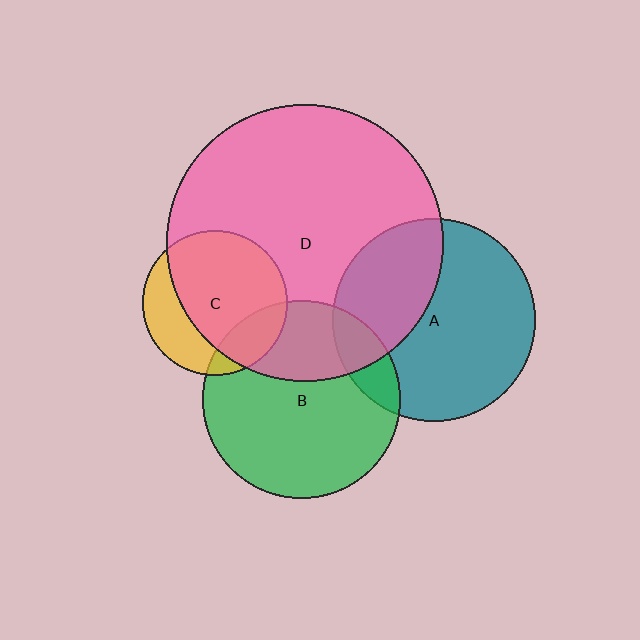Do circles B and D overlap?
Yes.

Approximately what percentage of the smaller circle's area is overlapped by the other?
Approximately 30%.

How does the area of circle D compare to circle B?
Approximately 2.0 times.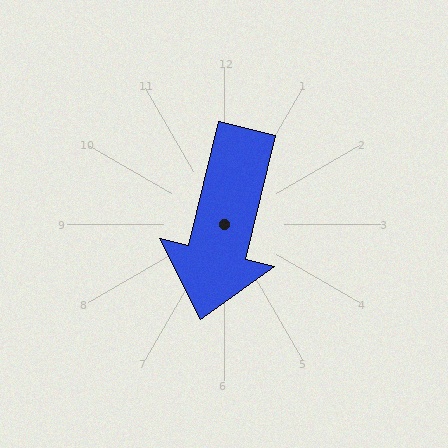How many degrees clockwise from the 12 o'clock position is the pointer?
Approximately 194 degrees.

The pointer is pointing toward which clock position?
Roughly 6 o'clock.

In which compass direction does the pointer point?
South.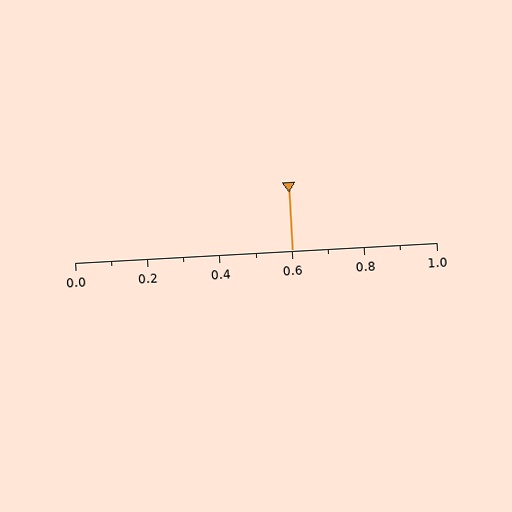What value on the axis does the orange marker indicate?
The marker indicates approximately 0.6.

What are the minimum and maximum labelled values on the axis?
The axis runs from 0.0 to 1.0.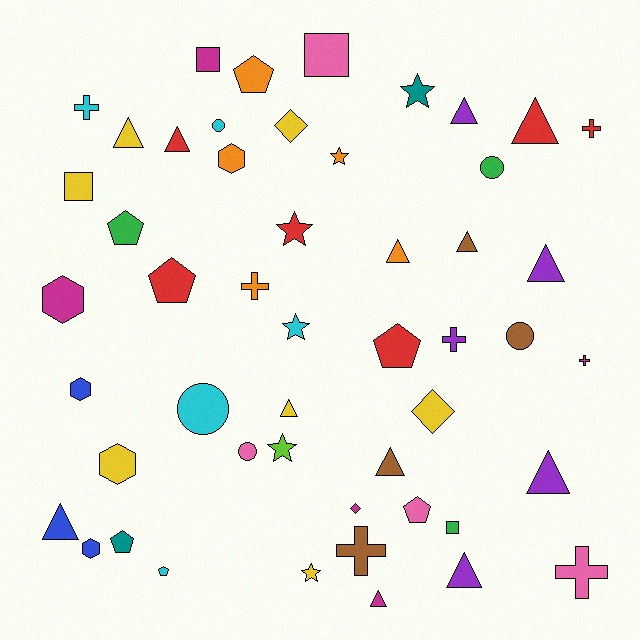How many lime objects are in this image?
There is 1 lime object.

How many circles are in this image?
There are 5 circles.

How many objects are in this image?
There are 50 objects.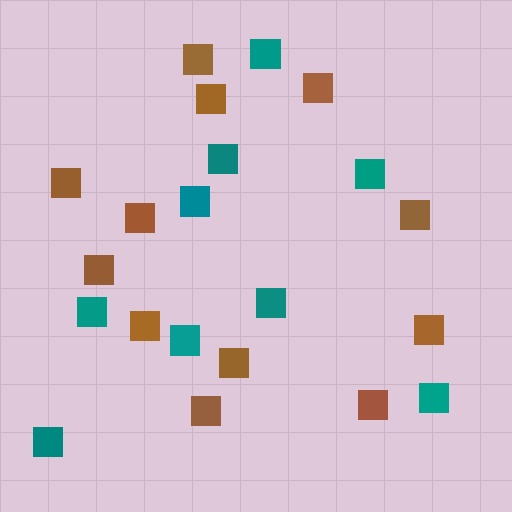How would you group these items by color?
There are 2 groups: one group of teal squares (9) and one group of brown squares (12).